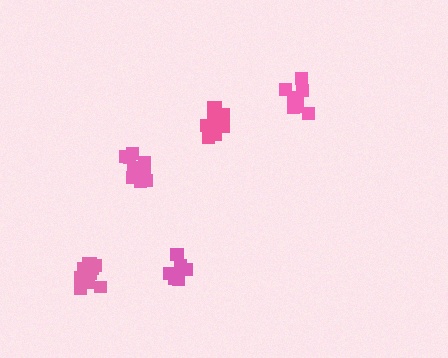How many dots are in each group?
Group 1: 11 dots, Group 2: 10 dots, Group 3: 8 dots, Group 4: 10 dots, Group 5: 13 dots (52 total).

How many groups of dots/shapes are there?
There are 5 groups.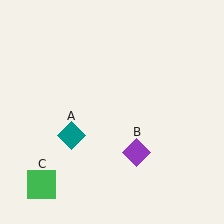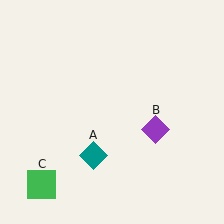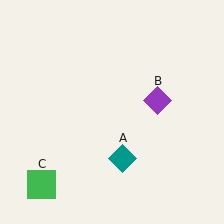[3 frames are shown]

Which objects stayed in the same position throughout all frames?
Green square (object C) remained stationary.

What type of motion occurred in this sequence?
The teal diamond (object A), purple diamond (object B) rotated counterclockwise around the center of the scene.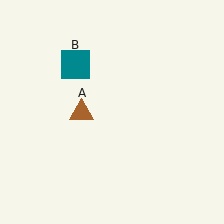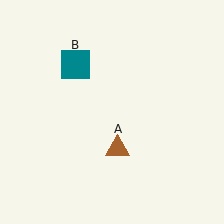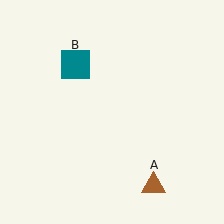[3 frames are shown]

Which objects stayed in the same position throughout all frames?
Teal square (object B) remained stationary.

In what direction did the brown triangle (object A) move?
The brown triangle (object A) moved down and to the right.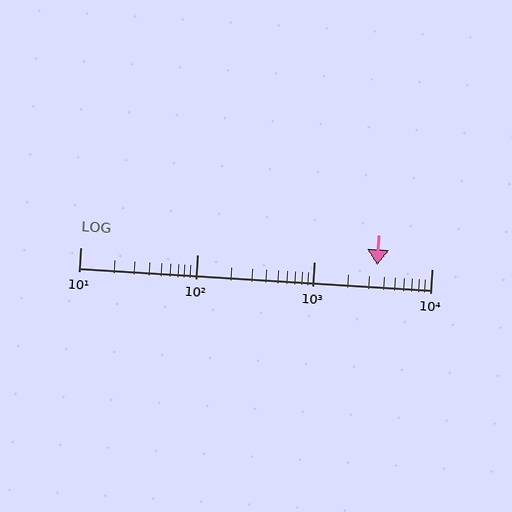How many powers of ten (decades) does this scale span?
The scale spans 3 decades, from 10 to 10000.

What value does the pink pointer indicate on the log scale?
The pointer indicates approximately 3400.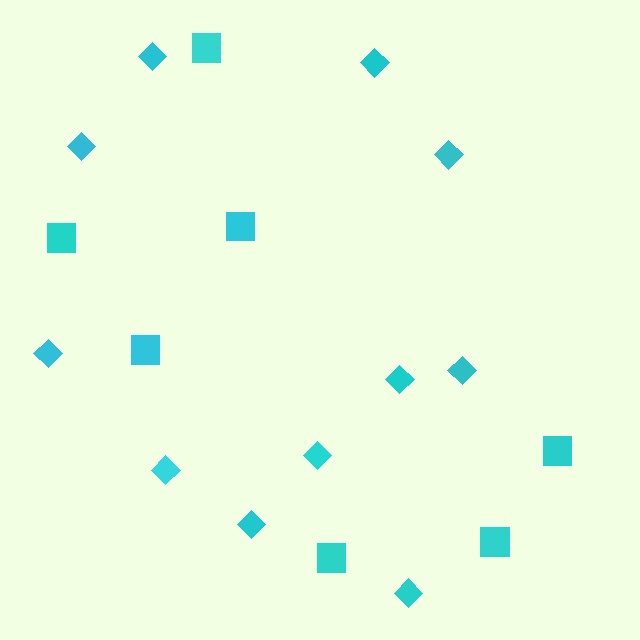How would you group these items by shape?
There are 2 groups: one group of squares (7) and one group of diamonds (11).